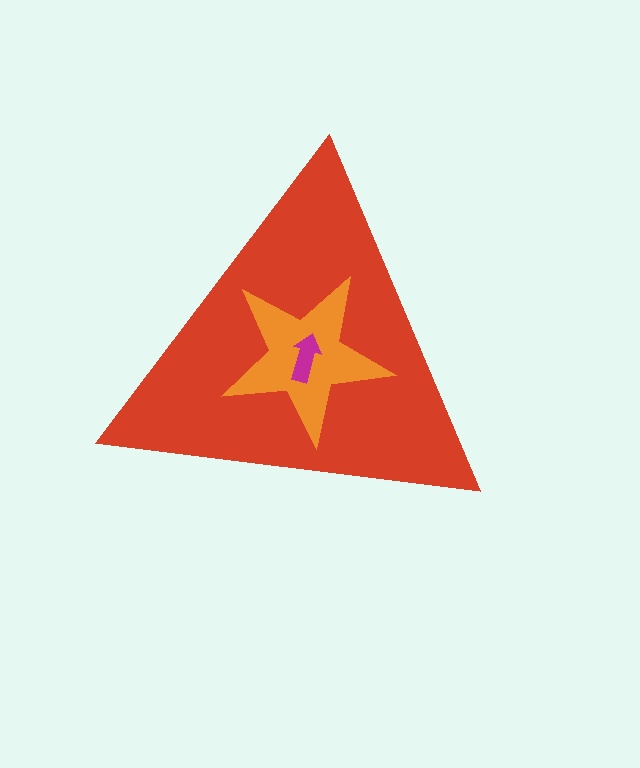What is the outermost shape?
The red triangle.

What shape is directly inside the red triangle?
The orange star.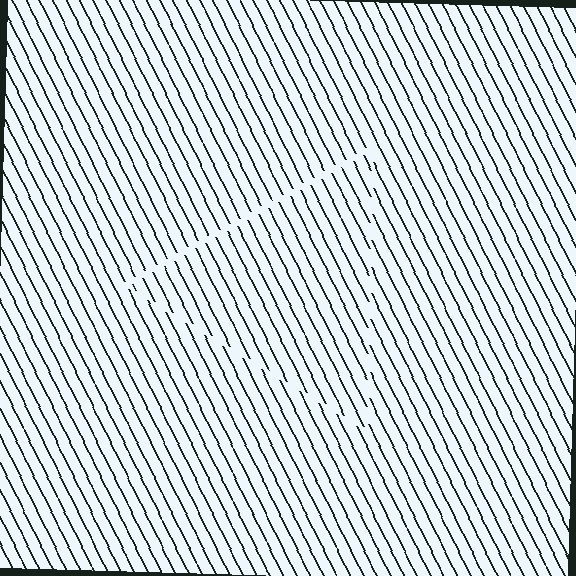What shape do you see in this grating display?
An illusory triangle. The interior of the shape contains the same grating, shifted by half a period — the contour is defined by the phase discontinuity where line-ends from the inner and outer gratings abut.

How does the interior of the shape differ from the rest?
The interior of the shape contains the same grating, shifted by half a period — the contour is defined by the phase discontinuity where line-ends from the inner and outer gratings abut.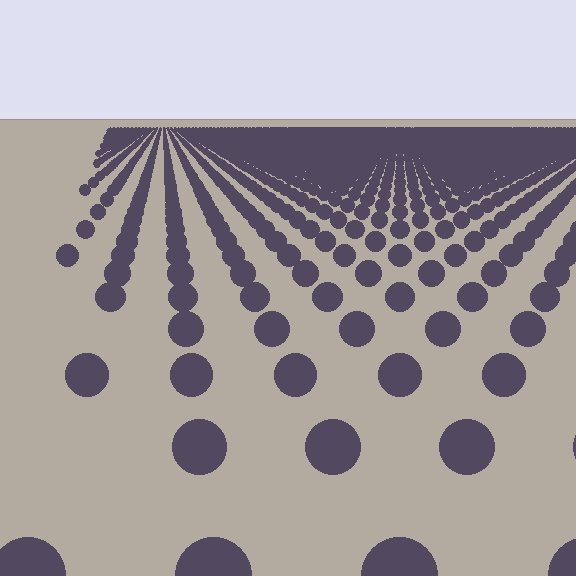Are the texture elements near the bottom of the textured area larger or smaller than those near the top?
Larger. Near the bottom, elements are closer to the viewer and appear at a bigger on-screen size.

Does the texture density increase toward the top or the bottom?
Density increases toward the top.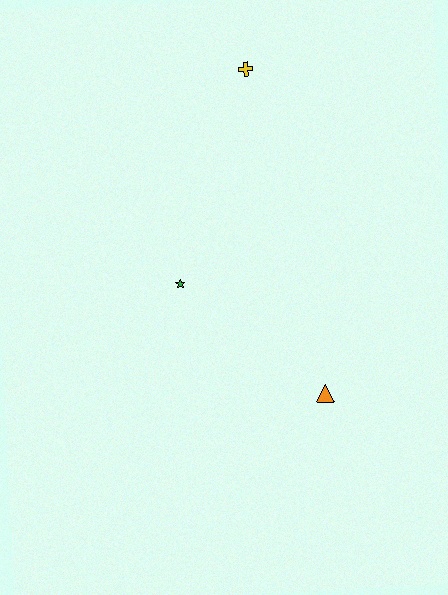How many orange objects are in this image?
There is 1 orange object.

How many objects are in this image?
There are 3 objects.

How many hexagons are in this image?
There are no hexagons.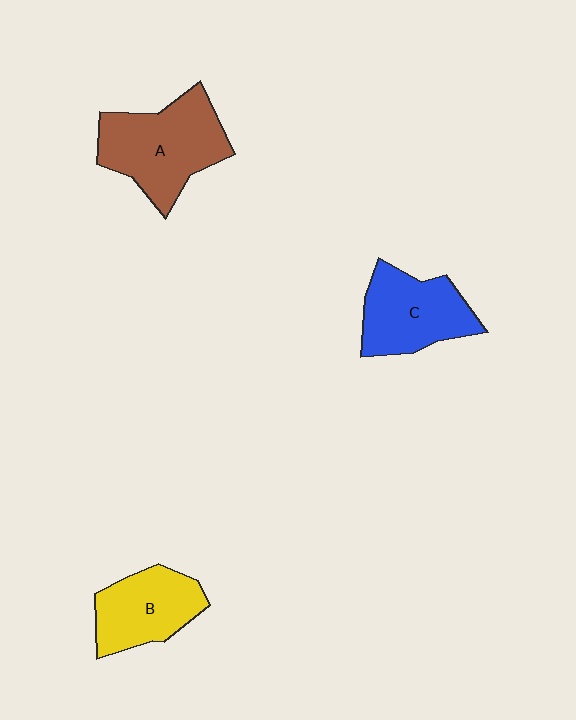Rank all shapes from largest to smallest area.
From largest to smallest: A (brown), C (blue), B (yellow).